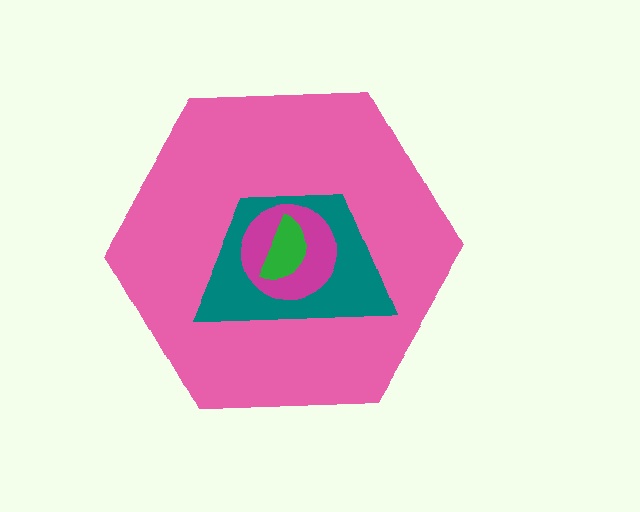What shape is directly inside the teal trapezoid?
The magenta circle.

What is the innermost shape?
The green semicircle.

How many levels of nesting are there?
4.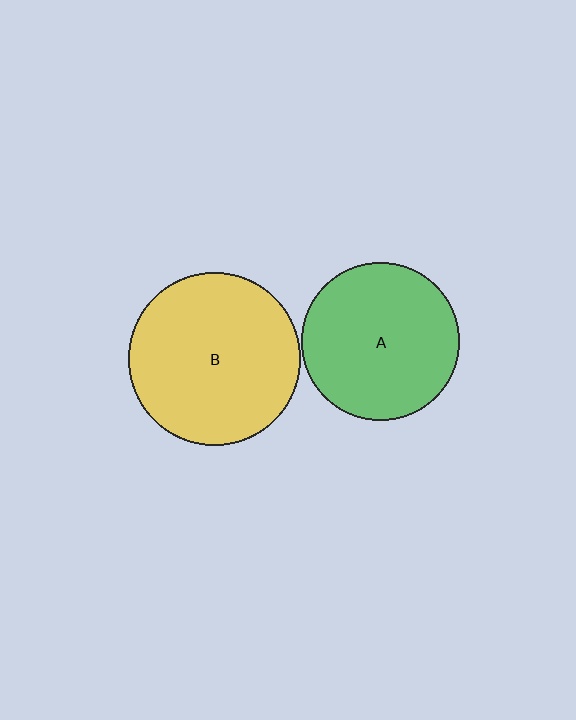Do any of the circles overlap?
No, none of the circles overlap.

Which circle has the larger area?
Circle B (yellow).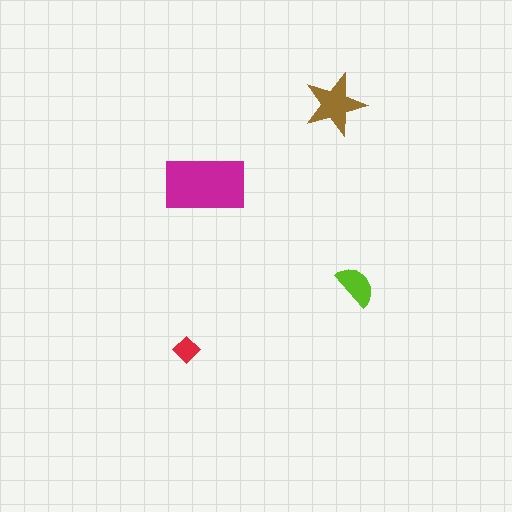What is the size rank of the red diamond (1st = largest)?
4th.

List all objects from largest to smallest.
The magenta rectangle, the brown star, the lime semicircle, the red diamond.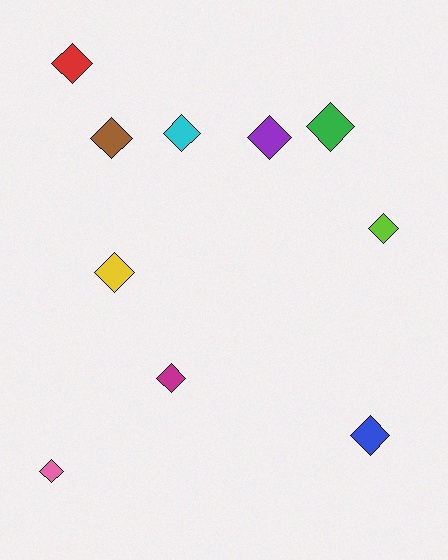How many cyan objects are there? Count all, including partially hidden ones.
There is 1 cyan object.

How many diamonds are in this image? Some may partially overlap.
There are 10 diamonds.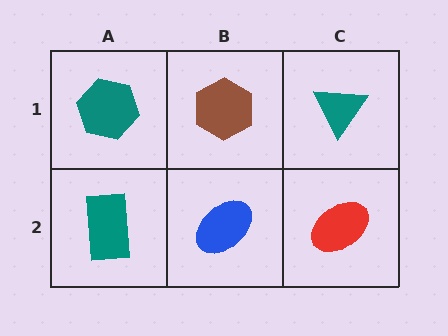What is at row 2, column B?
A blue ellipse.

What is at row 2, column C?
A red ellipse.